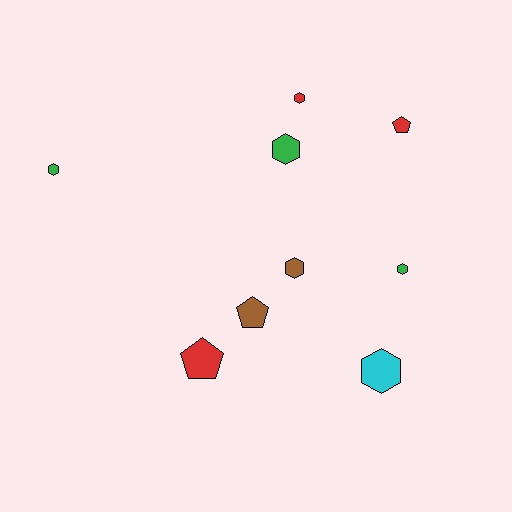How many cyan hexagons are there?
There is 1 cyan hexagon.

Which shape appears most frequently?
Hexagon, with 6 objects.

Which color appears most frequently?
Red, with 3 objects.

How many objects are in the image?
There are 9 objects.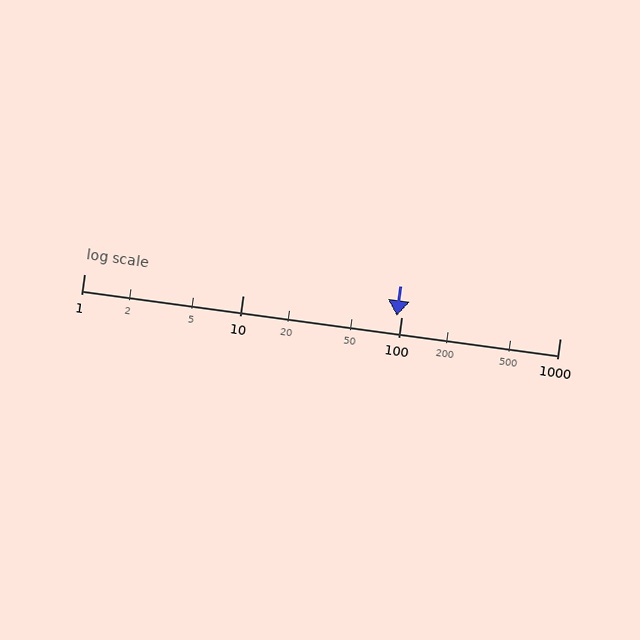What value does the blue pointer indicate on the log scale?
The pointer indicates approximately 94.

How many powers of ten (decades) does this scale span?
The scale spans 3 decades, from 1 to 1000.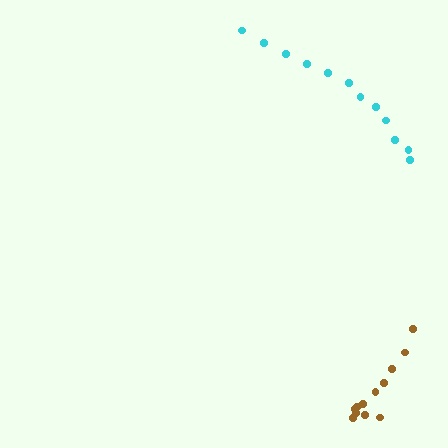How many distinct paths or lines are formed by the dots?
There are 2 distinct paths.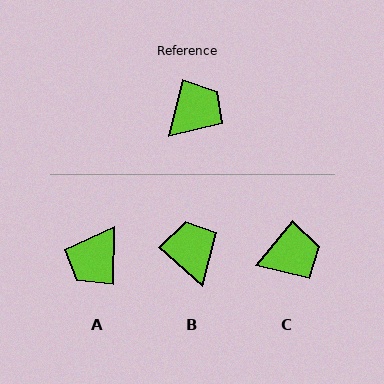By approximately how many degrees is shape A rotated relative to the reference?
Approximately 168 degrees clockwise.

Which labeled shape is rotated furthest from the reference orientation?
A, about 168 degrees away.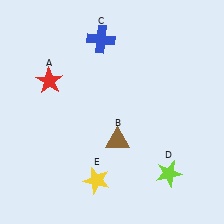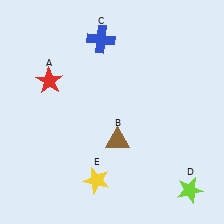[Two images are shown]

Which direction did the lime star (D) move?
The lime star (D) moved right.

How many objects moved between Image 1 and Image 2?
1 object moved between the two images.